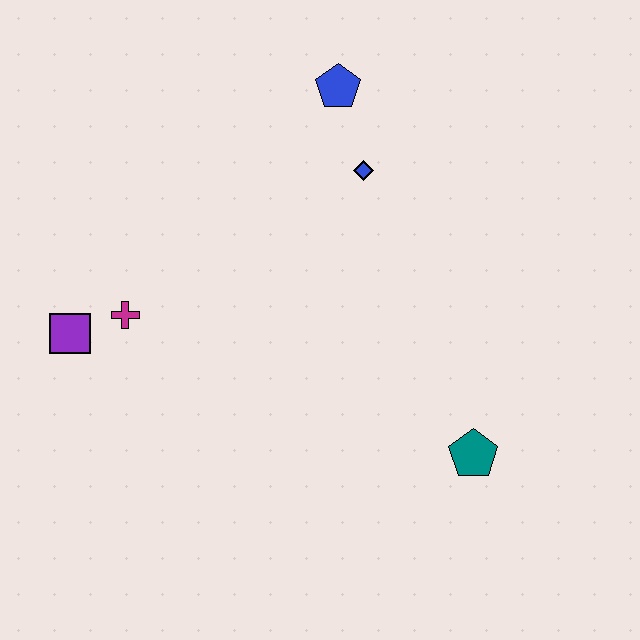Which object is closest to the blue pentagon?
The blue diamond is closest to the blue pentagon.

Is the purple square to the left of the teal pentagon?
Yes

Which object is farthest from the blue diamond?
The purple square is farthest from the blue diamond.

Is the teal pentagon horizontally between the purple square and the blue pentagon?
No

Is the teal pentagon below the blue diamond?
Yes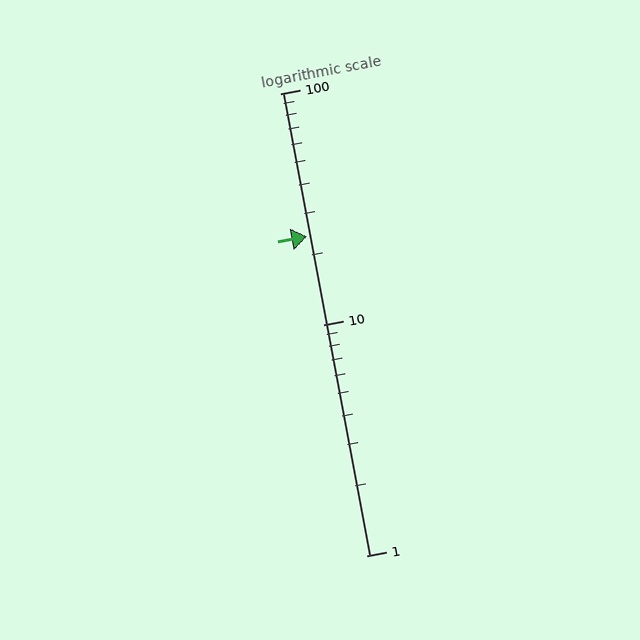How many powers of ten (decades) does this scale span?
The scale spans 2 decades, from 1 to 100.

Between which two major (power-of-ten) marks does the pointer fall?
The pointer is between 10 and 100.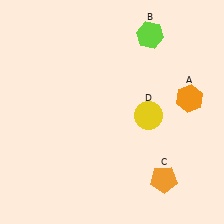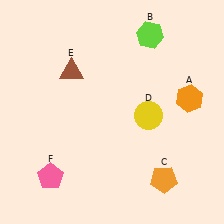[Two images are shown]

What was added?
A brown triangle (E), a pink pentagon (F) were added in Image 2.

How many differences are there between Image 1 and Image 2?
There are 2 differences between the two images.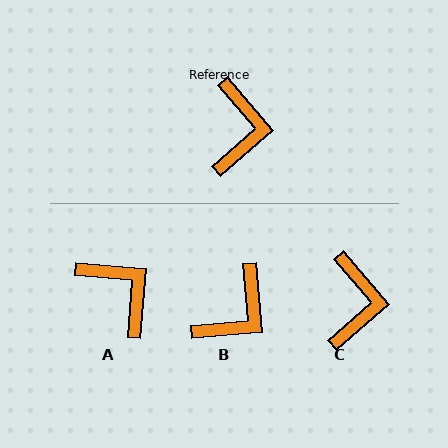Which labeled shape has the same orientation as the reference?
C.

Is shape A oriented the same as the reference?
No, it is off by about 45 degrees.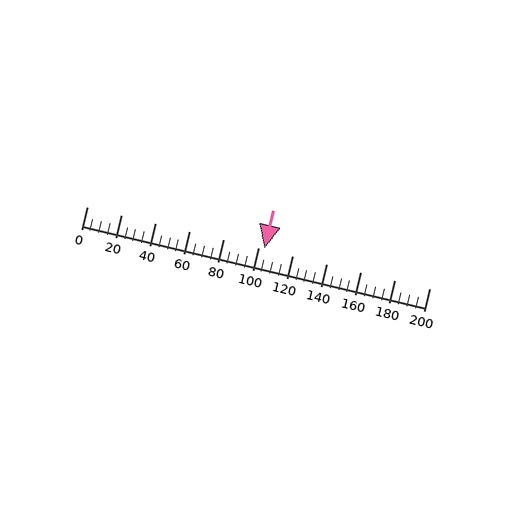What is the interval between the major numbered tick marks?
The major tick marks are spaced 20 units apart.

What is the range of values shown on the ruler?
The ruler shows values from 0 to 200.